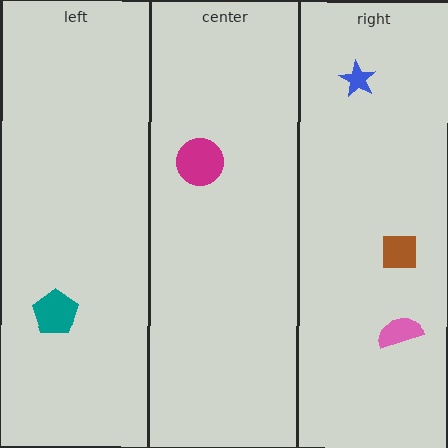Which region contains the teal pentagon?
The left region.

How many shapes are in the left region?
1.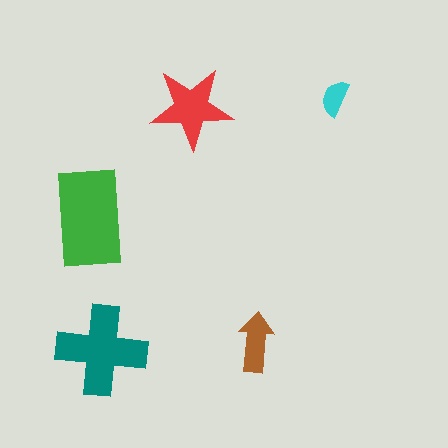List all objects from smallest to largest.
The cyan semicircle, the brown arrow, the red star, the teal cross, the green rectangle.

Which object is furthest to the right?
The cyan semicircle is rightmost.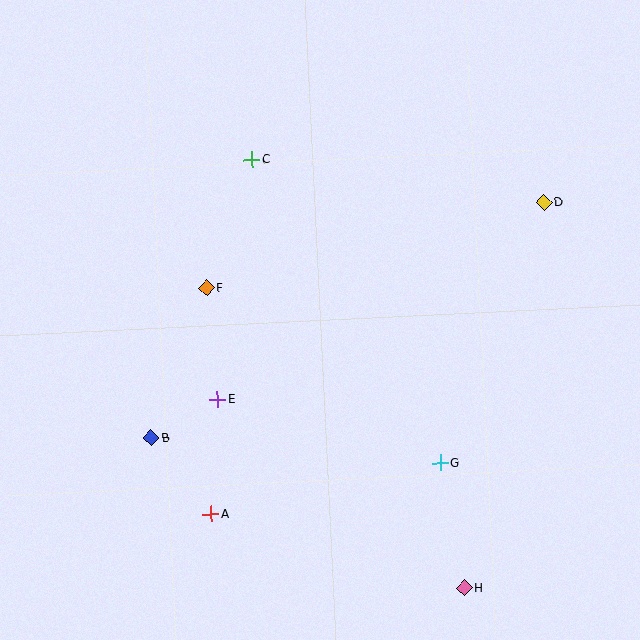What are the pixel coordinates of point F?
Point F is at (207, 288).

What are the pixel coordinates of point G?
Point G is at (441, 463).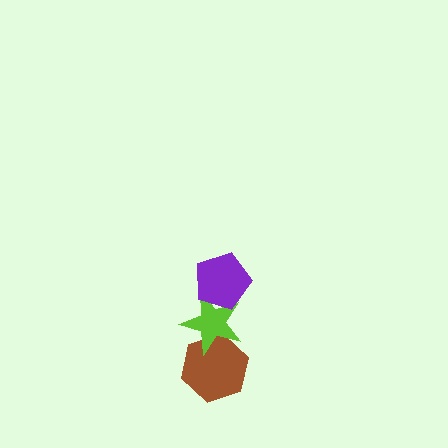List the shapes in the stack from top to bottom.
From top to bottom: the purple pentagon, the lime star, the brown hexagon.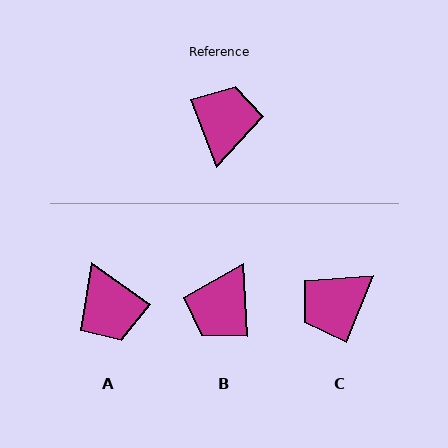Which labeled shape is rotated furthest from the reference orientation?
B, about 163 degrees away.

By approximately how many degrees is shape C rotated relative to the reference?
Approximately 137 degrees counter-clockwise.